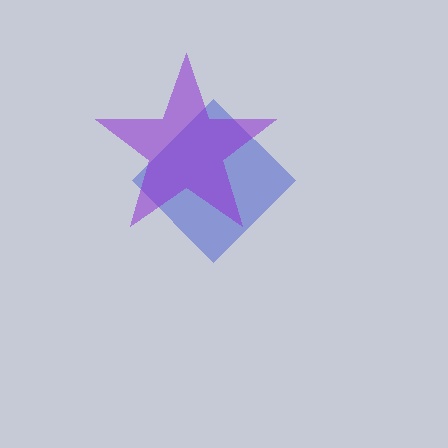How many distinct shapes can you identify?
There are 2 distinct shapes: a blue diamond, a purple star.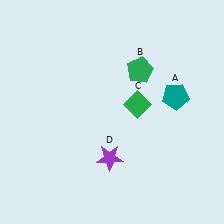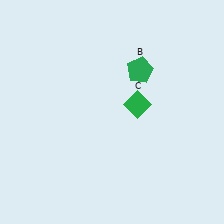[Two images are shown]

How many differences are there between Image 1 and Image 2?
There are 2 differences between the two images.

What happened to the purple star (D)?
The purple star (D) was removed in Image 2. It was in the bottom-left area of Image 1.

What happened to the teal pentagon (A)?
The teal pentagon (A) was removed in Image 2. It was in the top-right area of Image 1.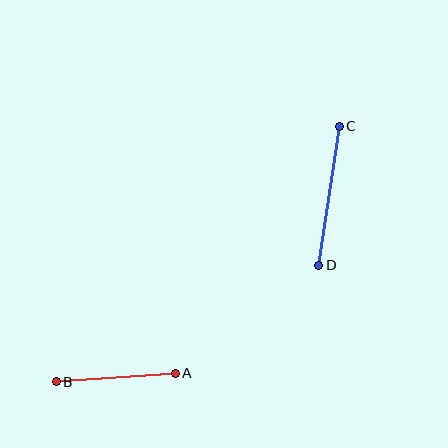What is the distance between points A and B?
The distance is approximately 119 pixels.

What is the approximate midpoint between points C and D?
The midpoint is at approximately (329, 196) pixels.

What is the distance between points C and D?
The distance is approximately 140 pixels.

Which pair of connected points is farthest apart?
Points C and D are farthest apart.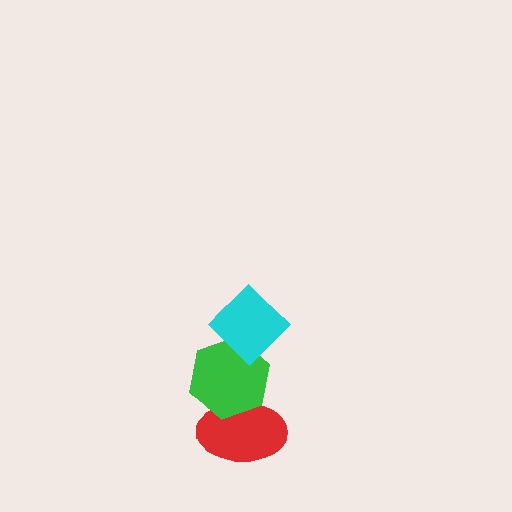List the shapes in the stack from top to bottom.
From top to bottom: the cyan diamond, the green hexagon, the red ellipse.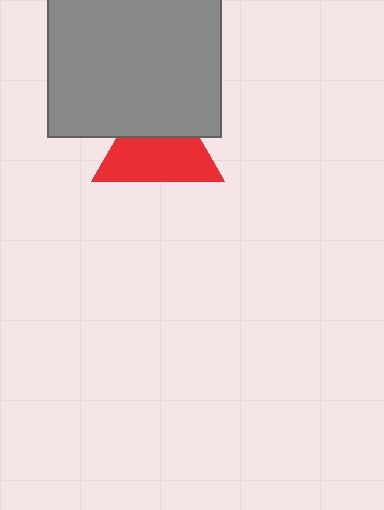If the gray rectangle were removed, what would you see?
You would see the complete red triangle.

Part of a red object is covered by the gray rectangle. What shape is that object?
It is a triangle.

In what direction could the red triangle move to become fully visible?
The red triangle could move down. That would shift it out from behind the gray rectangle entirely.